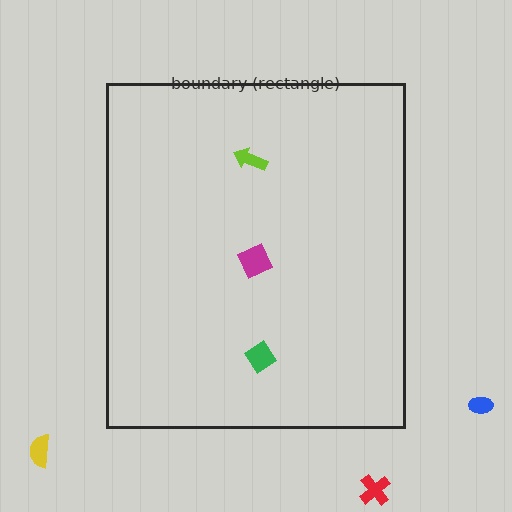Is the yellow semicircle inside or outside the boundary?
Outside.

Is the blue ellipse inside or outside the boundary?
Outside.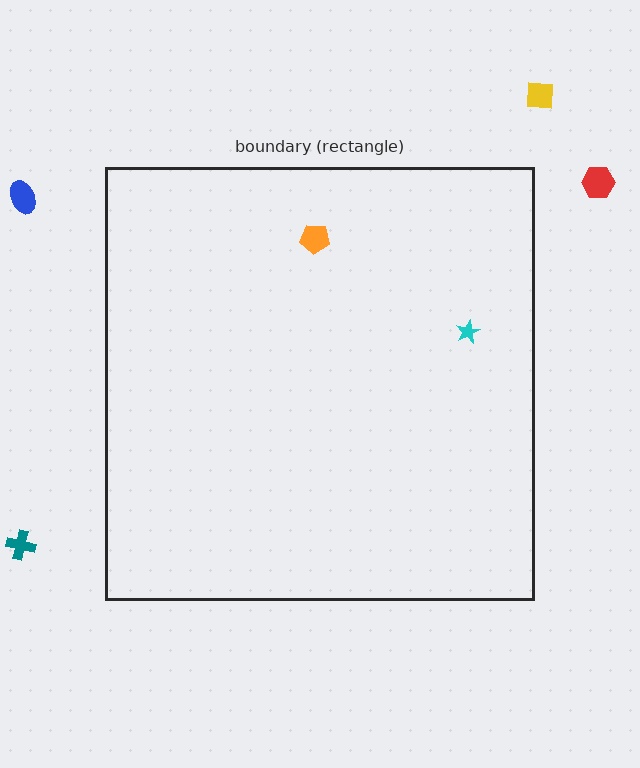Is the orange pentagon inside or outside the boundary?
Inside.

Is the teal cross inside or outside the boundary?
Outside.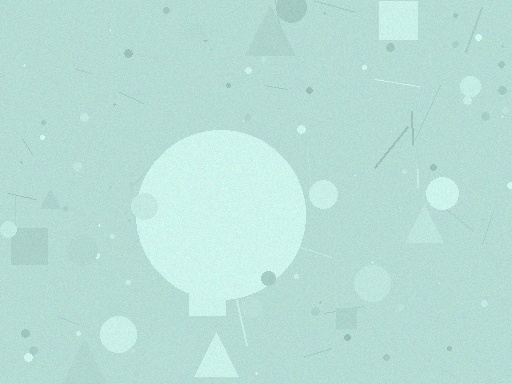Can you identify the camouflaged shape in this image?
The camouflaged shape is a circle.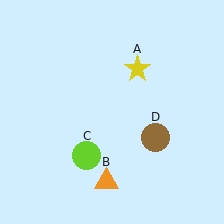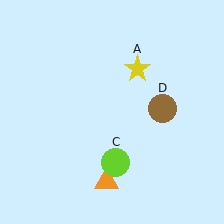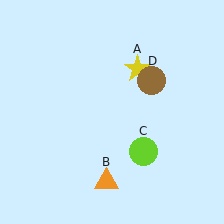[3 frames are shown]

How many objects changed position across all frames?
2 objects changed position: lime circle (object C), brown circle (object D).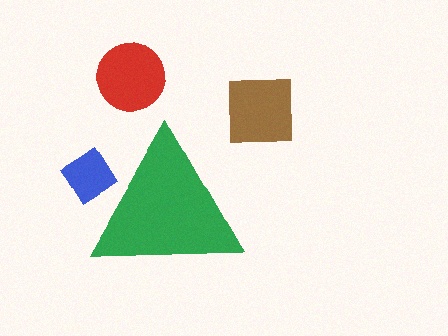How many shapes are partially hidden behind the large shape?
1 shape is partially hidden.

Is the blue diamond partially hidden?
Yes, the blue diamond is partially hidden behind the green triangle.